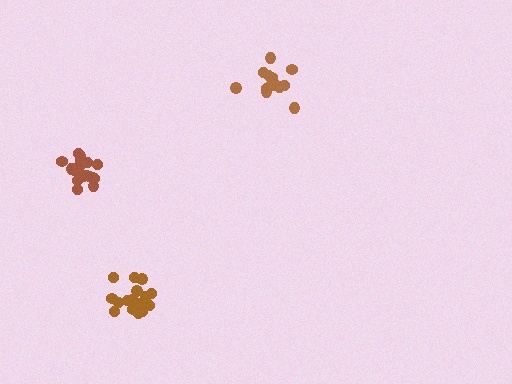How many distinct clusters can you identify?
There are 3 distinct clusters.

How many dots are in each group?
Group 1: 14 dots, Group 2: 19 dots, Group 3: 17 dots (50 total).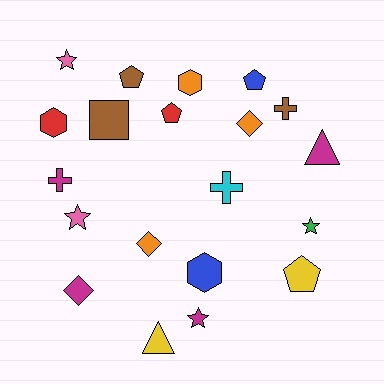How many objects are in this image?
There are 20 objects.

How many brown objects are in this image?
There are 3 brown objects.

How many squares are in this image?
There is 1 square.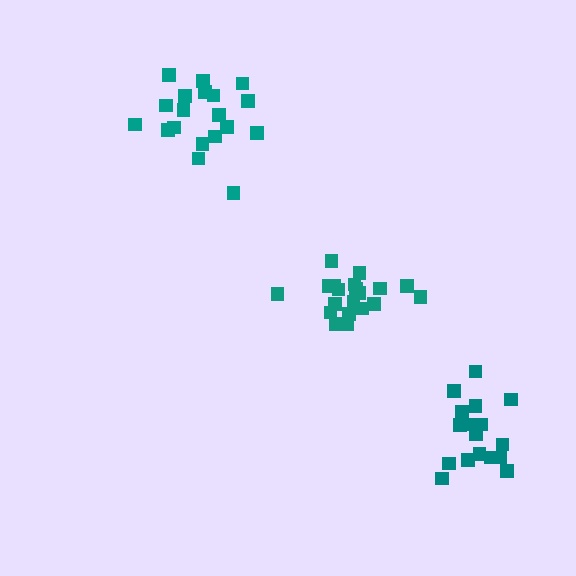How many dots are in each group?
Group 1: 20 dots, Group 2: 17 dots, Group 3: 19 dots (56 total).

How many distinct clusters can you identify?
There are 3 distinct clusters.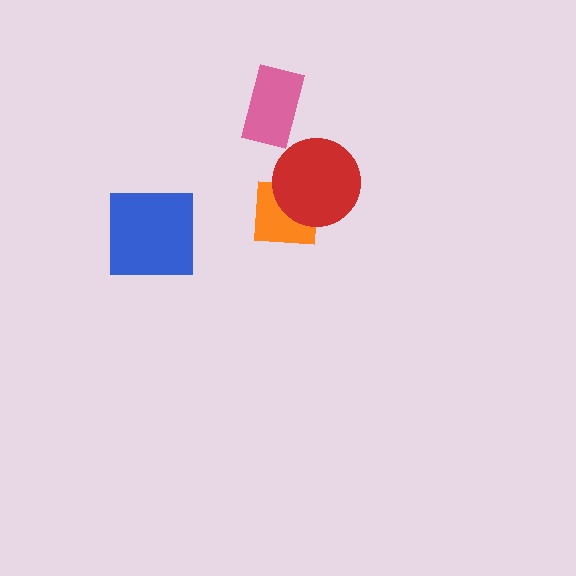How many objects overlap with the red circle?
1 object overlaps with the red circle.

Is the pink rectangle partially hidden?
No, no other shape covers it.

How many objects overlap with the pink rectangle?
0 objects overlap with the pink rectangle.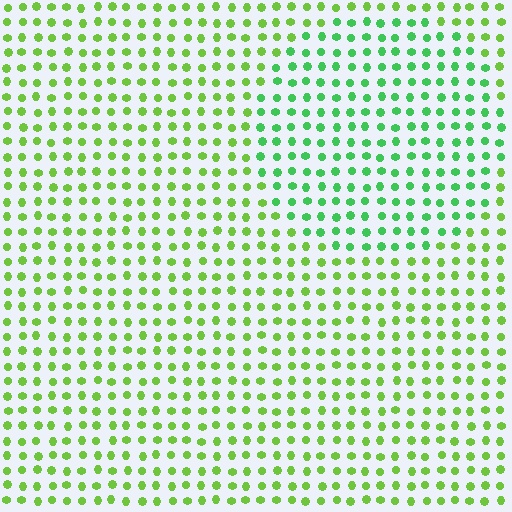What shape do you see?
I see a circle.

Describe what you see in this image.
The image is filled with small lime elements in a uniform arrangement. A circle-shaped region is visible where the elements are tinted to a slightly different hue, forming a subtle color boundary.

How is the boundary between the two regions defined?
The boundary is defined purely by a slight shift in hue (about 32 degrees). Spacing, size, and orientation are identical on both sides.